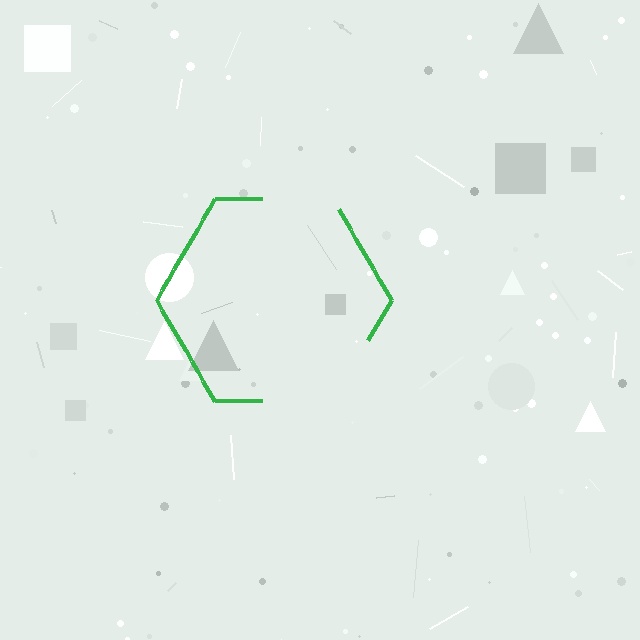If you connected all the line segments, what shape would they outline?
They would outline a hexagon.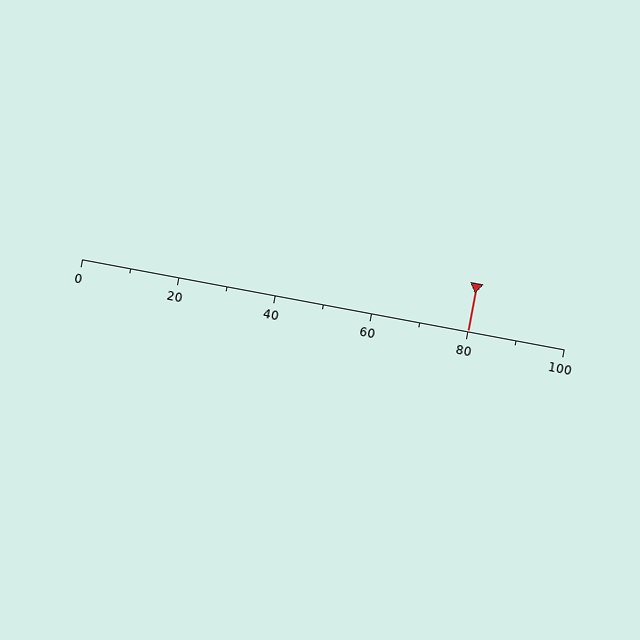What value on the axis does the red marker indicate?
The marker indicates approximately 80.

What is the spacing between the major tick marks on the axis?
The major ticks are spaced 20 apart.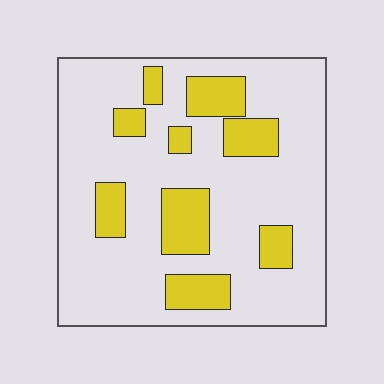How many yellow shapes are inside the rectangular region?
9.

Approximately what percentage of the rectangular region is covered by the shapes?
Approximately 20%.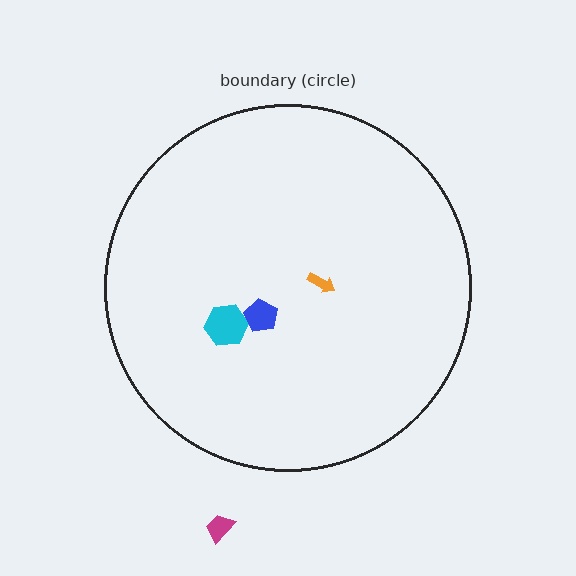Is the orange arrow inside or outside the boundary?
Inside.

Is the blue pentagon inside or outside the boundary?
Inside.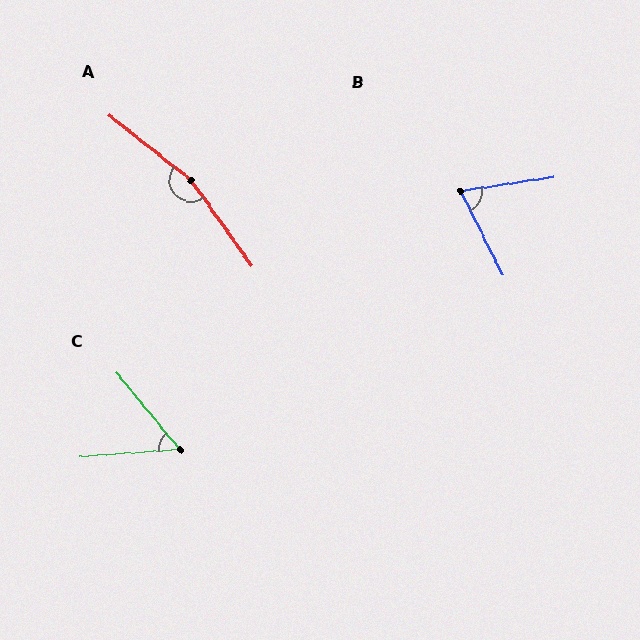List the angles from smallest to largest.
C (55°), B (72°), A (164°).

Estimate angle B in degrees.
Approximately 72 degrees.